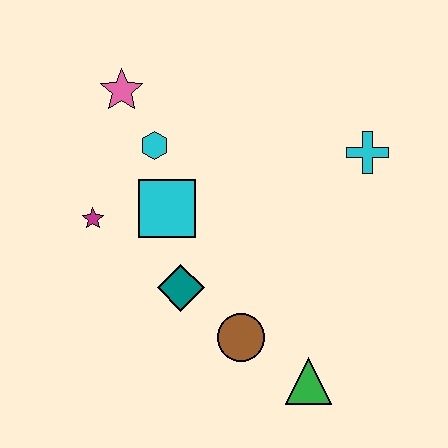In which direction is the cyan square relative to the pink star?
The cyan square is below the pink star.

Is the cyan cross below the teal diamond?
No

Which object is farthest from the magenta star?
The cyan cross is farthest from the magenta star.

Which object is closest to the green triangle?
The brown circle is closest to the green triangle.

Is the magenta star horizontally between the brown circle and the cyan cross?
No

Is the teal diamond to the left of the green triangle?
Yes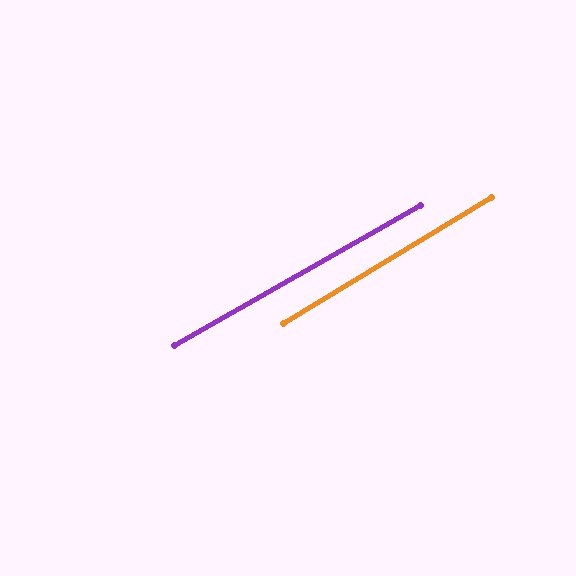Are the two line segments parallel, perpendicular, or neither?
Parallel — their directions differ by only 1.7°.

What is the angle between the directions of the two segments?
Approximately 2 degrees.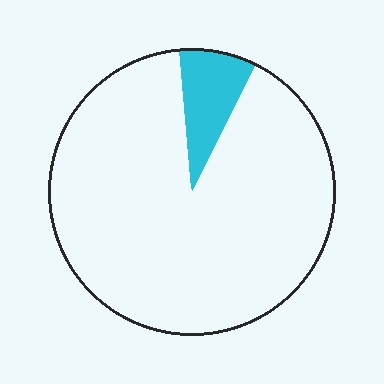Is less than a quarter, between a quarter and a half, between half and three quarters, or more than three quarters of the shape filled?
Less than a quarter.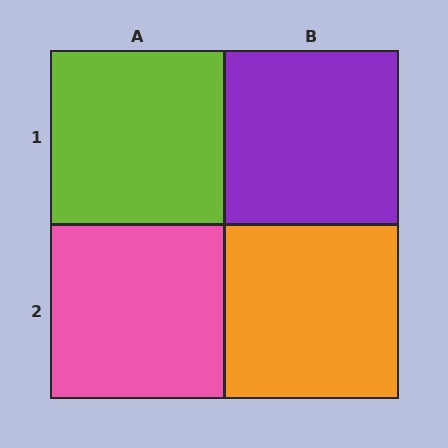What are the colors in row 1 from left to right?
Lime, purple.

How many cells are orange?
1 cell is orange.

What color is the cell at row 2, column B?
Orange.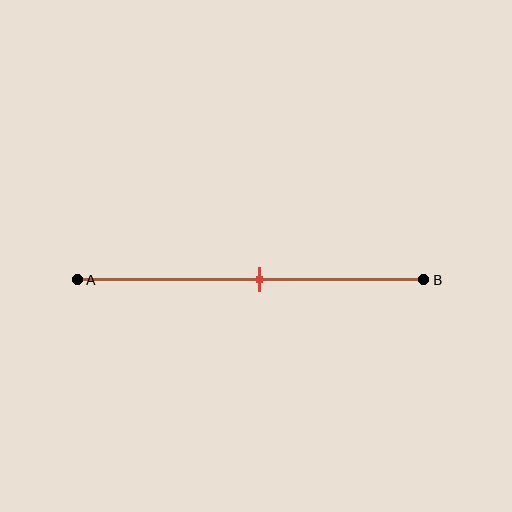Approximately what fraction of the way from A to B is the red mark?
The red mark is approximately 55% of the way from A to B.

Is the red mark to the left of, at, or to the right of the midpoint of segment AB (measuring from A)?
The red mark is approximately at the midpoint of segment AB.